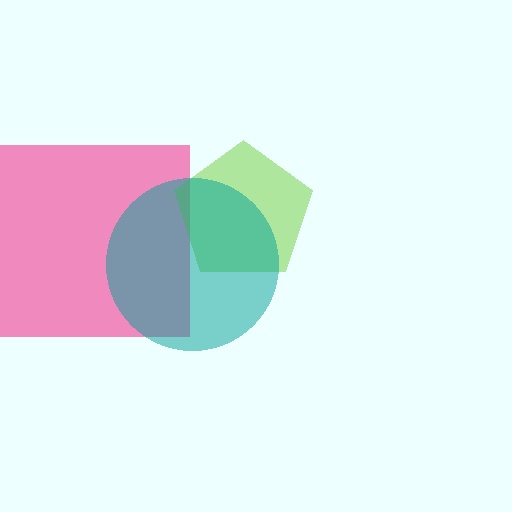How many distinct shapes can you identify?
There are 3 distinct shapes: a pink square, a lime pentagon, a teal circle.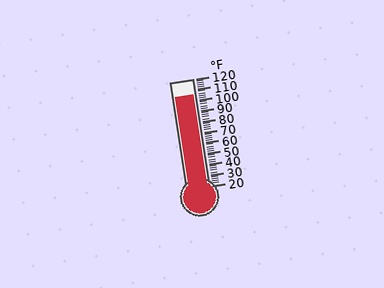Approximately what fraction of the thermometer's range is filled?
The thermometer is filled to approximately 85% of its range.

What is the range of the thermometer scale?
The thermometer scale ranges from 20°F to 120°F.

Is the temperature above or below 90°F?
The temperature is above 90°F.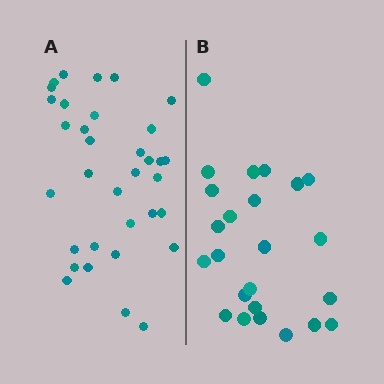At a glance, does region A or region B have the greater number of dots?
Region A (the left region) has more dots.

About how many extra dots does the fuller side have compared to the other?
Region A has roughly 10 or so more dots than region B.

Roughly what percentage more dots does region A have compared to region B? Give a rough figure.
About 40% more.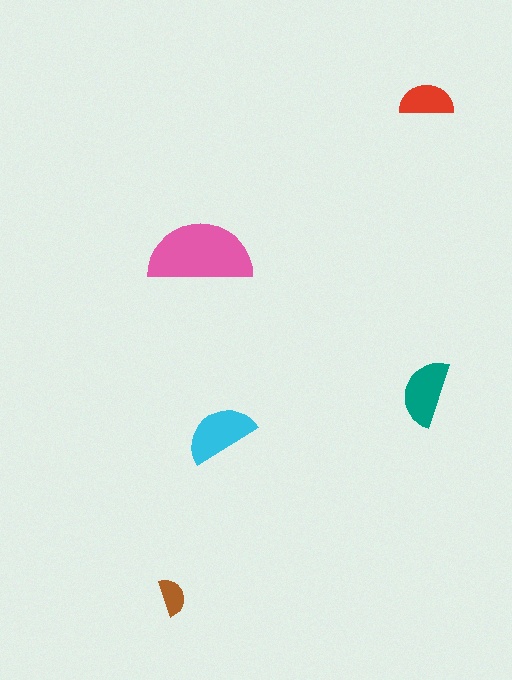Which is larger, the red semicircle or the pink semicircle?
The pink one.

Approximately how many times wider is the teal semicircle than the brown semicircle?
About 2 times wider.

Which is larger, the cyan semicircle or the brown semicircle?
The cyan one.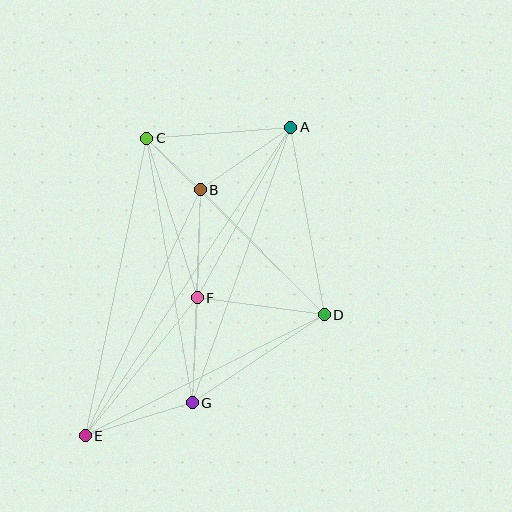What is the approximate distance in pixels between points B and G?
The distance between B and G is approximately 213 pixels.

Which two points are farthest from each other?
Points A and E are farthest from each other.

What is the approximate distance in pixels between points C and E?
The distance between C and E is approximately 304 pixels.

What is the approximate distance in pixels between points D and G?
The distance between D and G is approximately 159 pixels.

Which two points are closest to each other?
Points B and C are closest to each other.